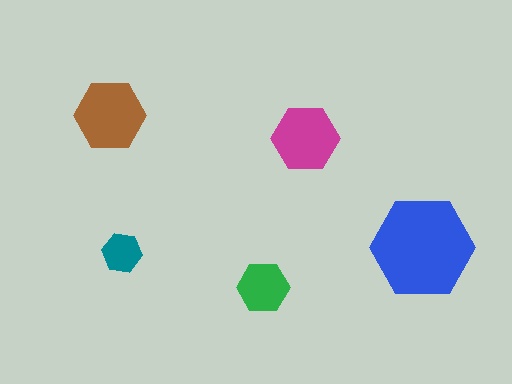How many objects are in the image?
There are 5 objects in the image.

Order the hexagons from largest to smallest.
the blue one, the brown one, the magenta one, the green one, the teal one.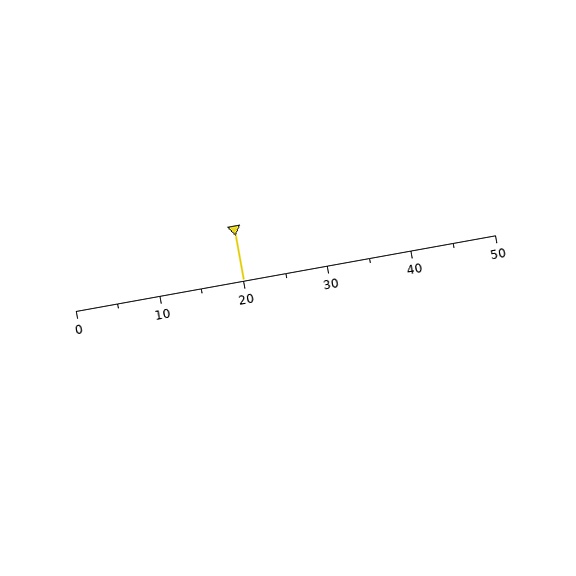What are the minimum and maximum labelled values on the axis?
The axis runs from 0 to 50.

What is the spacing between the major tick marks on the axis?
The major ticks are spaced 10 apart.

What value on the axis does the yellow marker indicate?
The marker indicates approximately 20.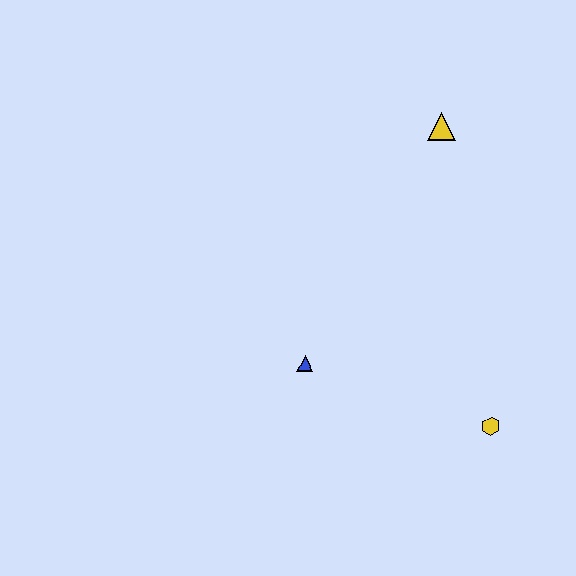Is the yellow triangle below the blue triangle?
No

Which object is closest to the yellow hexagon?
The blue triangle is closest to the yellow hexagon.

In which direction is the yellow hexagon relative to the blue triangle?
The yellow hexagon is to the right of the blue triangle.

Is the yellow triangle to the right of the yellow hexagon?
No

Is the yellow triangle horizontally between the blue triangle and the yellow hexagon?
Yes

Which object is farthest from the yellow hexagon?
The yellow triangle is farthest from the yellow hexagon.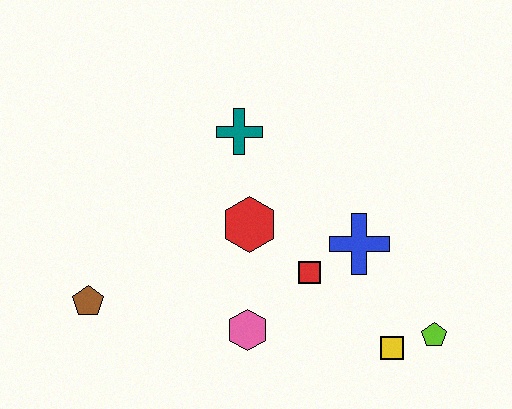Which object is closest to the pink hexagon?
The red square is closest to the pink hexagon.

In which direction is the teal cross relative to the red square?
The teal cross is above the red square.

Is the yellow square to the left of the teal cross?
No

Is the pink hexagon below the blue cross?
Yes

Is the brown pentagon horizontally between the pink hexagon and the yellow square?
No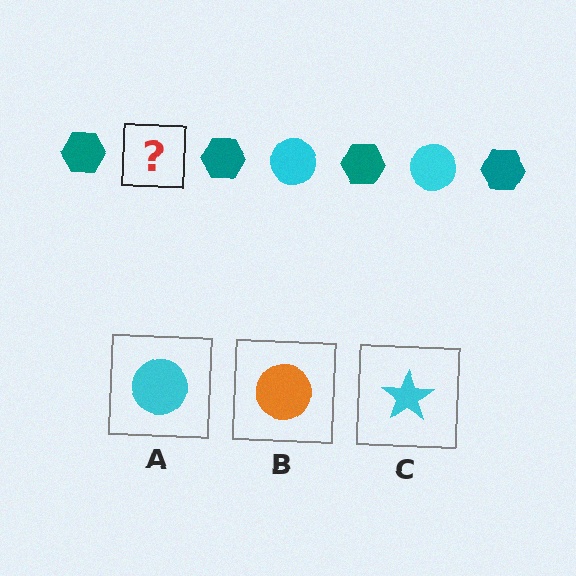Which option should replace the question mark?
Option A.